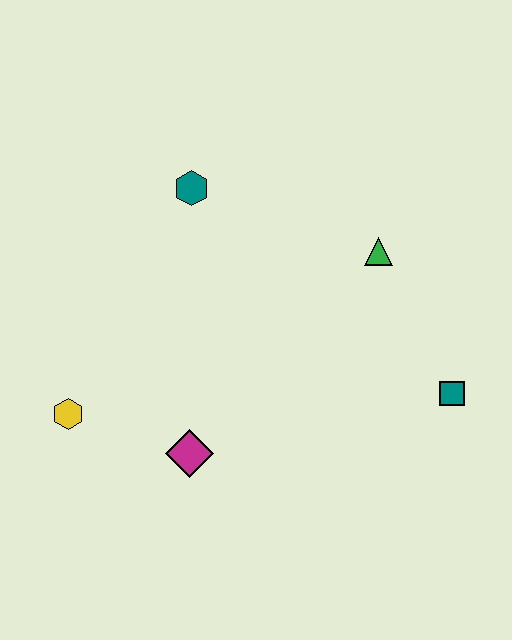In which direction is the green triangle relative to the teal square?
The green triangle is above the teal square.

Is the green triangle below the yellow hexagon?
No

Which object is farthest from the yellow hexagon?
The teal square is farthest from the yellow hexagon.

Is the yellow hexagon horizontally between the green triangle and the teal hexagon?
No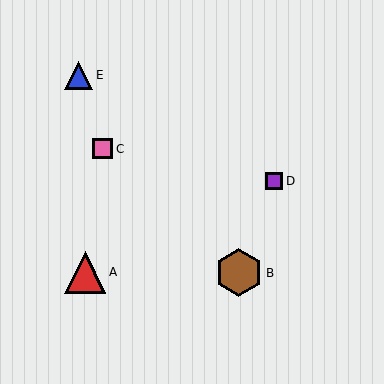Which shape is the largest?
The brown hexagon (labeled B) is the largest.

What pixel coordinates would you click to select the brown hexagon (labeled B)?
Click at (239, 273) to select the brown hexagon B.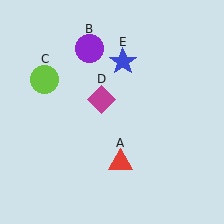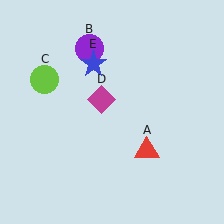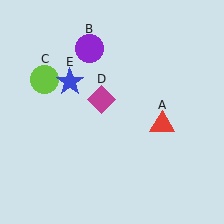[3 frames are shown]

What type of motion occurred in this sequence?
The red triangle (object A), blue star (object E) rotated counterclockwise around the center of the scene.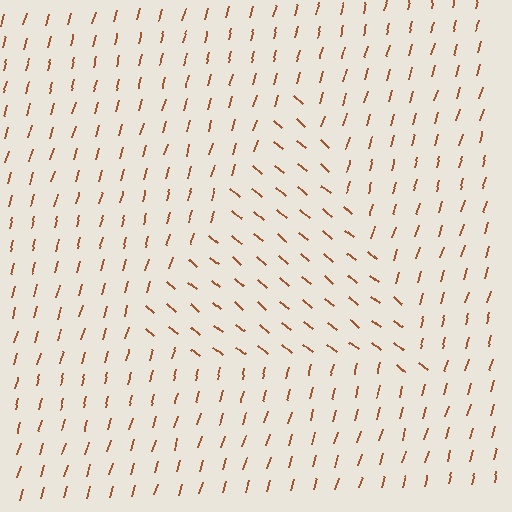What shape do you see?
I see a triangle.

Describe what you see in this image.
The image is filled with small brown line segments. A triangle region in the image has lines oriented differently from the surrounding lines, creating a visible texture boundary.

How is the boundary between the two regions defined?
The boundary is defined purely by a change in line orientation (approximately 66 degrees difference). All lines are the same color and thickness.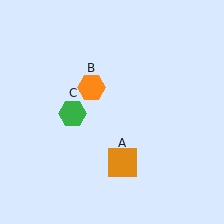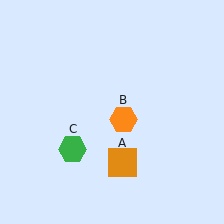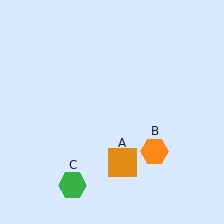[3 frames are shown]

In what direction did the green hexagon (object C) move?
The green hexagon (object C) moved down.